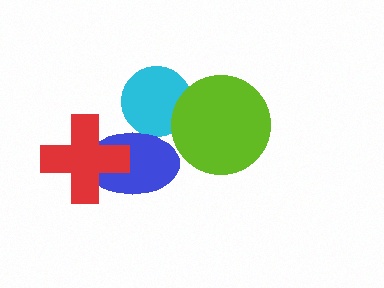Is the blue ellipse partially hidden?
Yes, it is partially covered by another shape.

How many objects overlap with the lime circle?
1 object overlaps with the lime circle.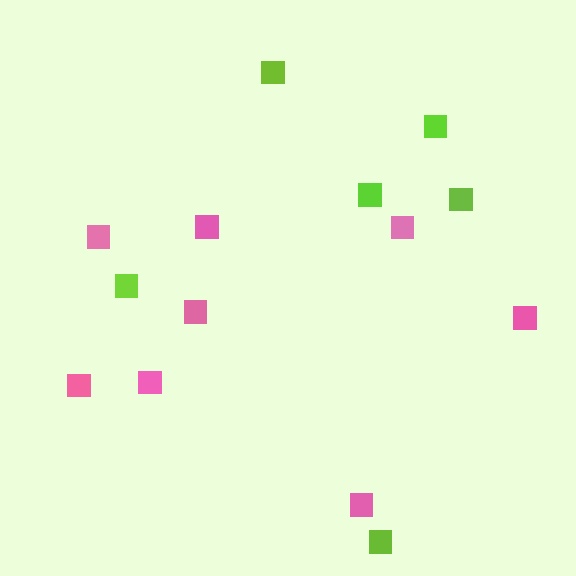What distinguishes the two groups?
There are 2 groups: one group of lime squares (6) and one group of pink squares (8).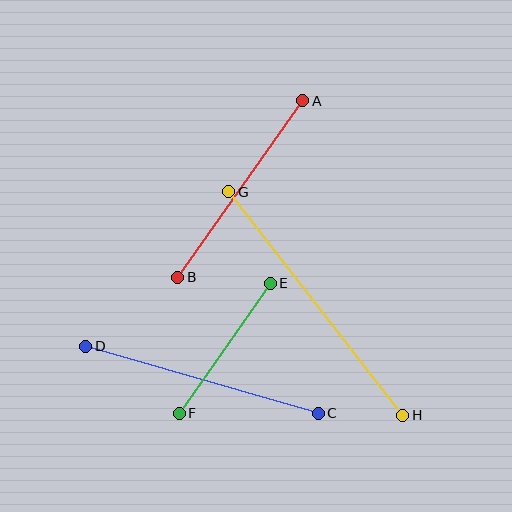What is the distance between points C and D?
The distance is approximately 242 pixels.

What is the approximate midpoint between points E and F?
The midpoint is at approximately (225, 348) pixels.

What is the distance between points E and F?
The distance is approximately 159 pixels.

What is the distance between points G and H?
The distance is approximately 283 pixels.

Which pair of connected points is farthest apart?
Points G and H are farthest apart.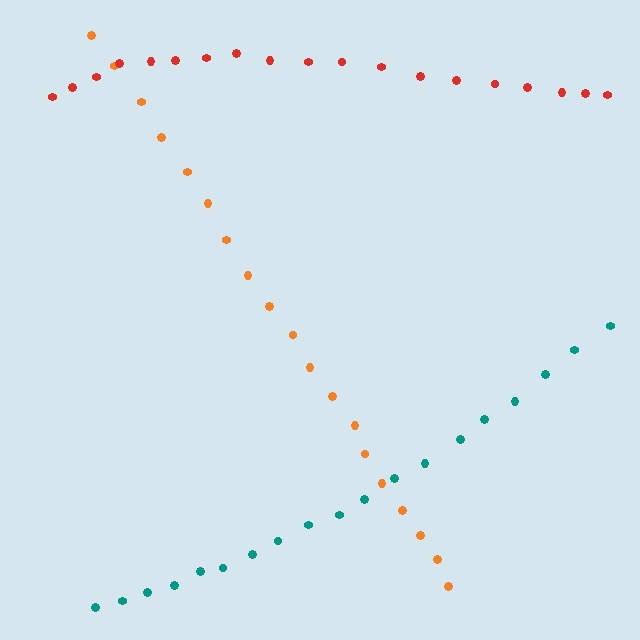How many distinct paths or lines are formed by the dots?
There are 3 distinct paths.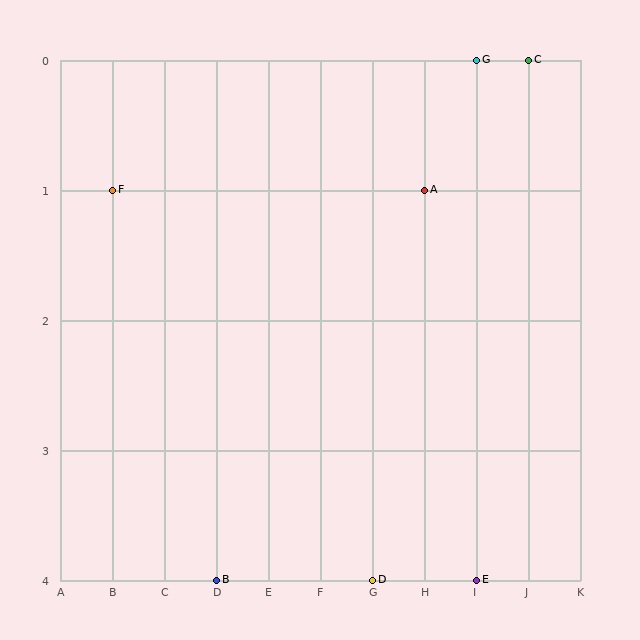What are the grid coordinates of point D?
Point D is at grid coordinates (G, 4).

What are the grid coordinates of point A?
Point A is at grid coordinates (H, 1).